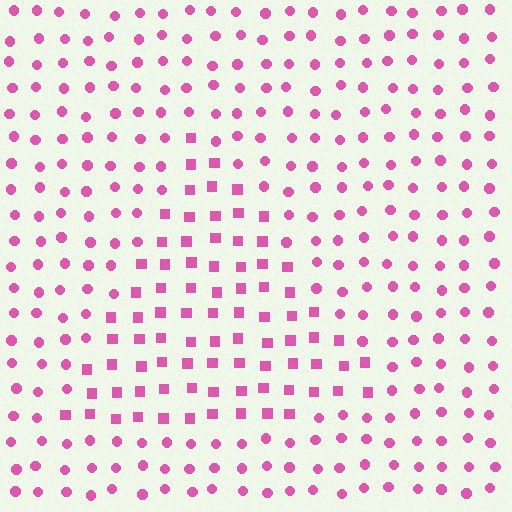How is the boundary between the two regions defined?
The boundary is defined by a change in element shape: squares inside vs. circles outside. All elements share the same color and spacing.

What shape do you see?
I see a triangle.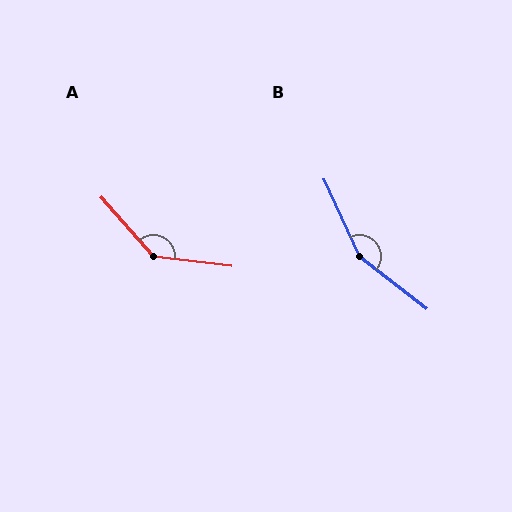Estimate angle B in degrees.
Approximately 152 degrees.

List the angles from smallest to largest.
A (138°), B (152°).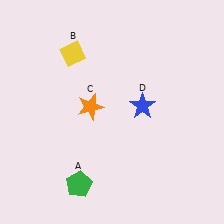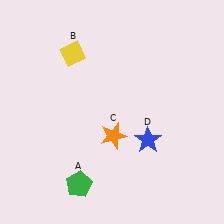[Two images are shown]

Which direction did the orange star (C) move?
The orange star (C) moved down.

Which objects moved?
The objects that moved are: the orange star (C), the blue star (D).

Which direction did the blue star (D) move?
The blue star (D) moved down.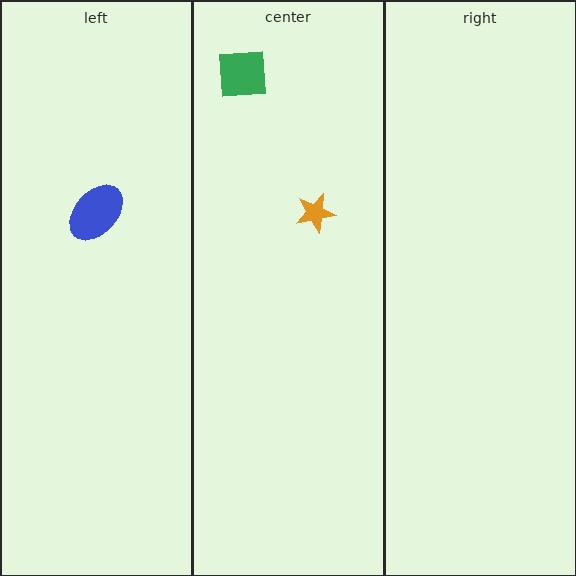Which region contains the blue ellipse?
The left region.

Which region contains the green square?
The center region.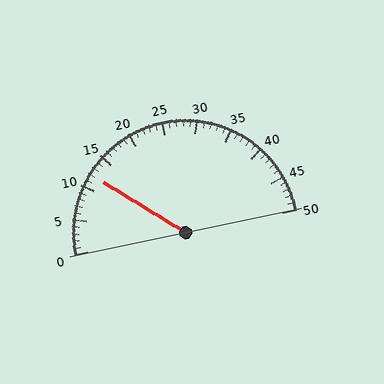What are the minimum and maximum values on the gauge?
The gauge ranges from 0 to 50.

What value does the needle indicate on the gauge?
The needle indicates approximately 12.